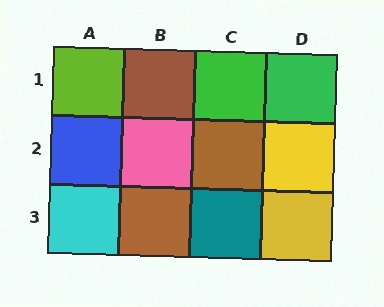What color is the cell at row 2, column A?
Blue.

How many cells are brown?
3 cells are brown.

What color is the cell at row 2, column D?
Yellow.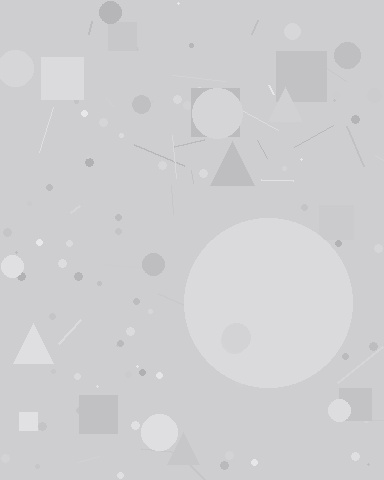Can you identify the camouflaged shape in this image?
The camouflaged shape is a circle.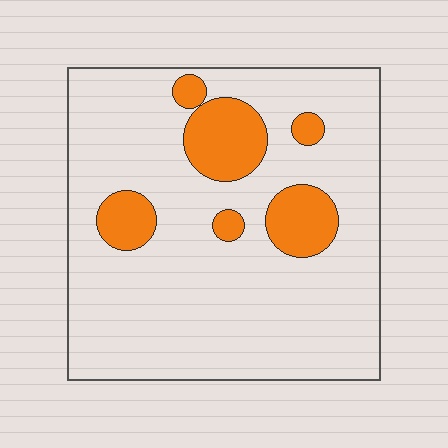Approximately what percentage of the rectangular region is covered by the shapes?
Approximately 15%.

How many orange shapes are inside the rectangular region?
6.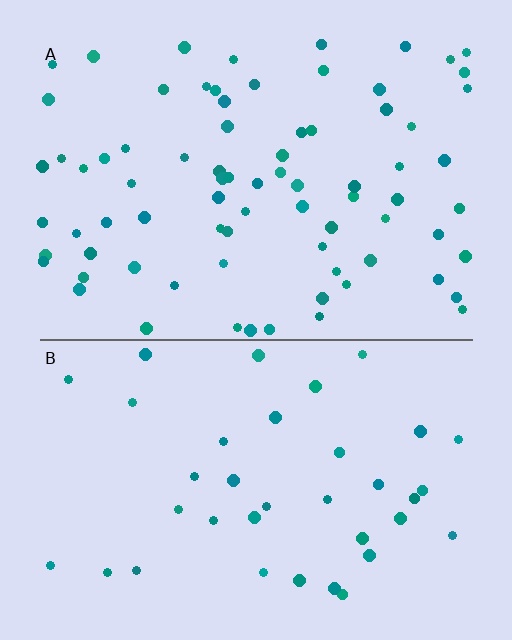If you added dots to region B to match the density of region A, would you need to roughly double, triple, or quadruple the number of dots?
Approximately double.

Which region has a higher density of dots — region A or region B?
A (the top).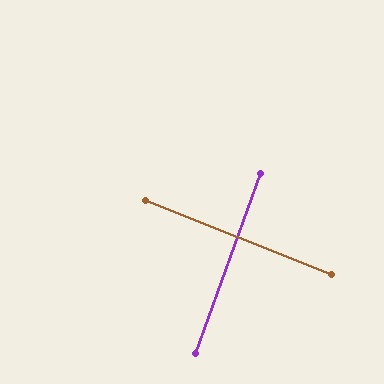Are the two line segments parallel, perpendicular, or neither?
Perpendicular — they meet at approximately 88°.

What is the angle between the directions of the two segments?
Approximately 88 degrees.